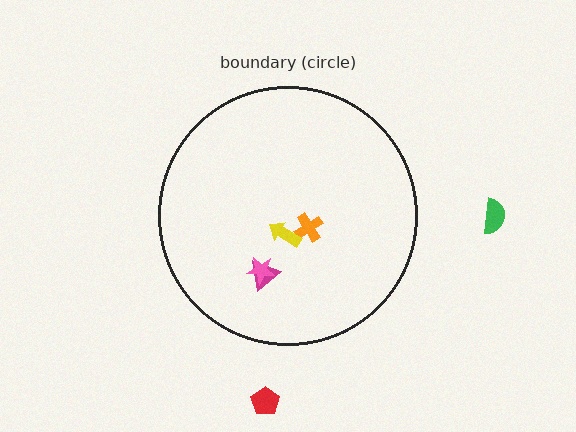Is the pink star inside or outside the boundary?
Inside.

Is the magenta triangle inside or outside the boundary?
Inside.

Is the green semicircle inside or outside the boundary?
Outside.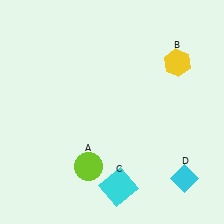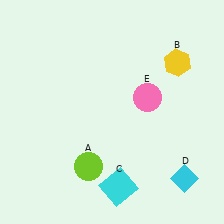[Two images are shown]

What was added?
A pink circle (E) was added in Image 2.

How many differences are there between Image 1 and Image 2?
There is 1 difference between the two images.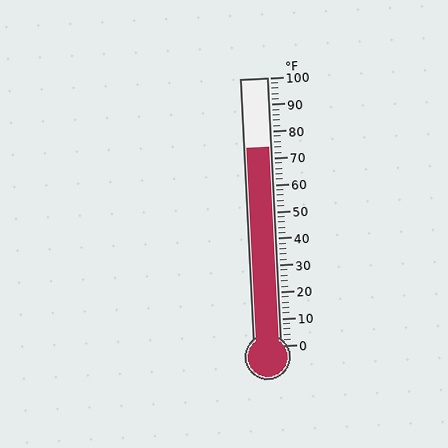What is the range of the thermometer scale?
The thermometer scale ranges from 0°F to 100°F.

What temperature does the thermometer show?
The thermometer shows approximately 74°F.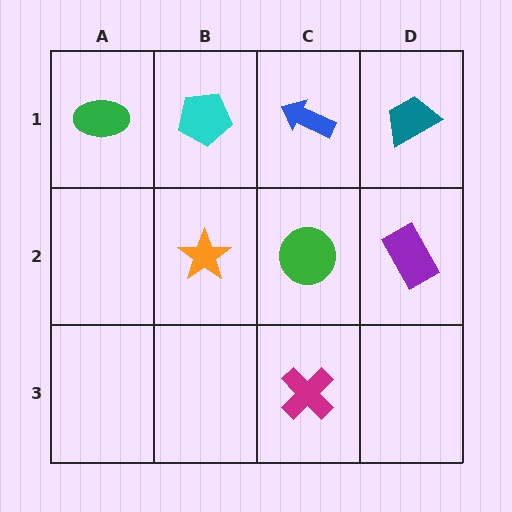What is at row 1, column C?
A blue arrow.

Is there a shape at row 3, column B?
No, that cell is empty.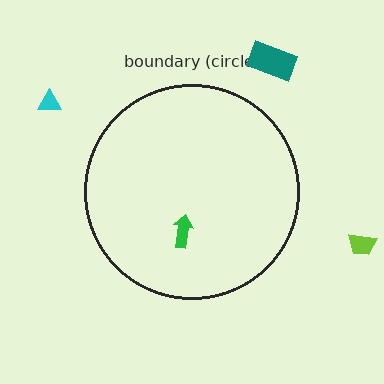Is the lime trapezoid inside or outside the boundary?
Outside.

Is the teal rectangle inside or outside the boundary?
Outside.